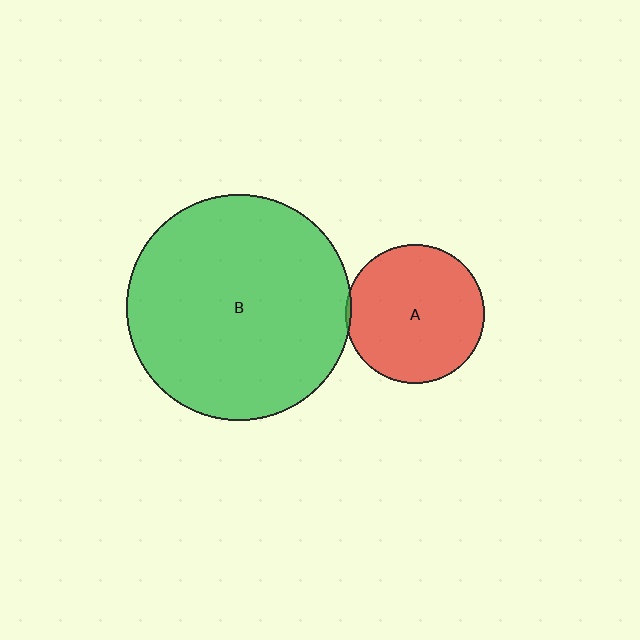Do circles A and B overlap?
Yes.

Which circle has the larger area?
Circle B (green).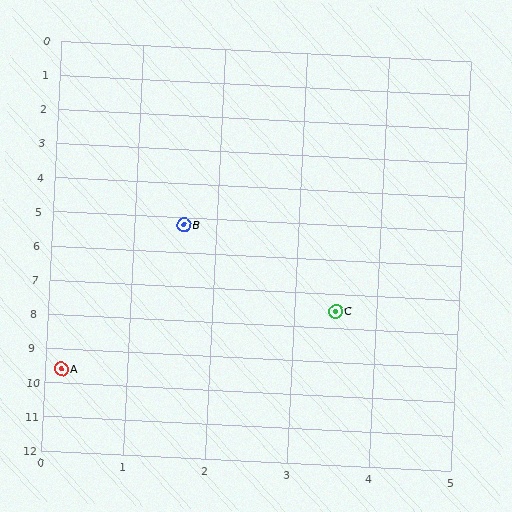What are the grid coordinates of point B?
Point B is at approximately (1.6, 5.2).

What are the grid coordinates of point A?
Point A is at approximately (0.2, 9.6).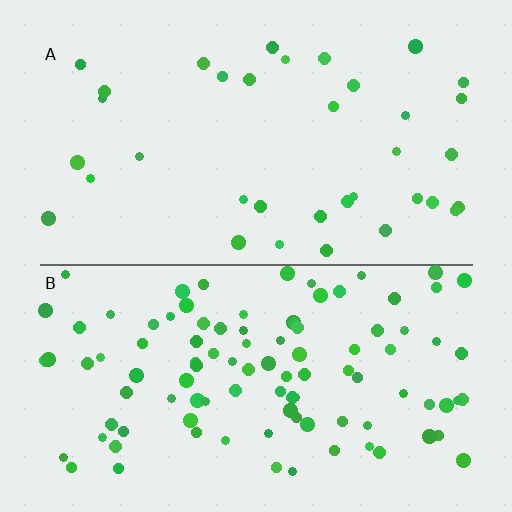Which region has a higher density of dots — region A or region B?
B (the bottom).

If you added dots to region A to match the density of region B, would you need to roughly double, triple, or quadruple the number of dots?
Approximately triple.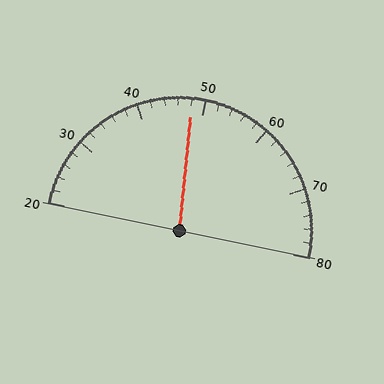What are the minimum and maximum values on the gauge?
The gauge ranges from 20 to 80.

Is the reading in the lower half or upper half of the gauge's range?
The reading is in the lower half of the range (20 to 80).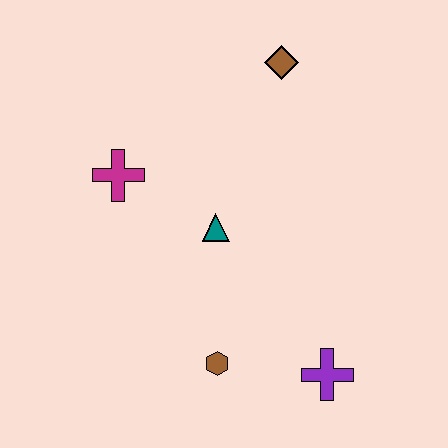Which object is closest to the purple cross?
The brown hexagon is closest to the purple cross.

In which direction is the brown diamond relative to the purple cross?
The brown diamond is above the purple cross.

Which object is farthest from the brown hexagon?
The brown diamond is farthest from the brown hexagon.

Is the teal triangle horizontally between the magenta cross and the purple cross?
Yes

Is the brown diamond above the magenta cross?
Yes